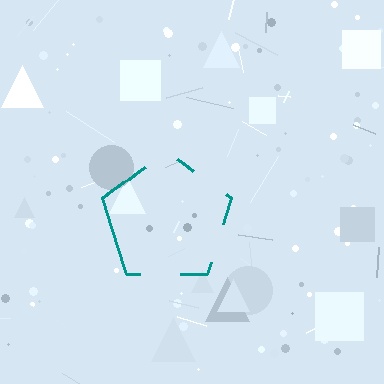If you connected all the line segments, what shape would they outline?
They would outline a pentagon.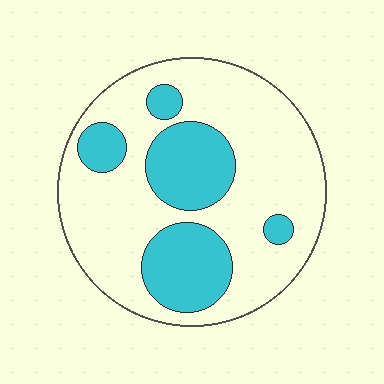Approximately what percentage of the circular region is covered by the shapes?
Approximately 30%.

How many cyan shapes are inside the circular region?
5.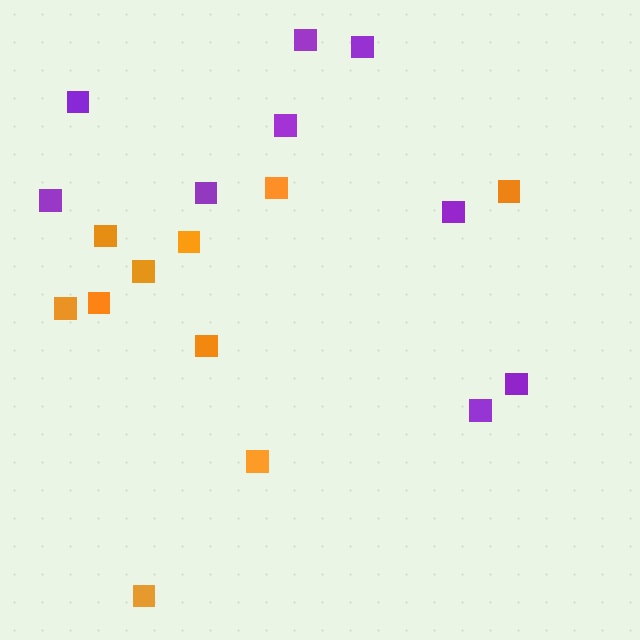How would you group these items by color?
There are 2 groups: one group of purple squares (9) and one group of orange squares (10).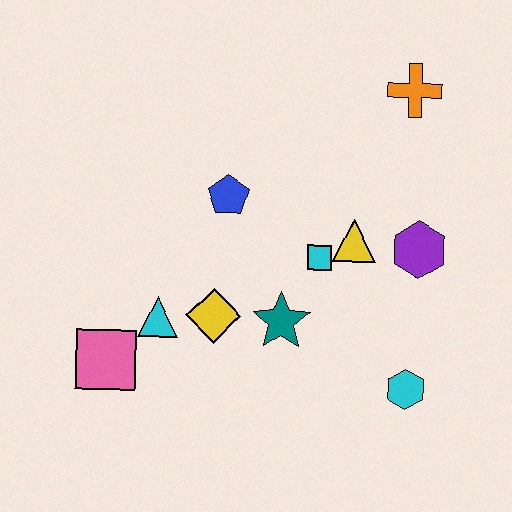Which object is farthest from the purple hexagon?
The pink square is farthest from the purple hexagon.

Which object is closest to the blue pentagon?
The cyan square is closest to the blue pentagon.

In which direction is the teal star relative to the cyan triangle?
The teal star is to the right of the cyan triangle.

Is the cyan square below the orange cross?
Yes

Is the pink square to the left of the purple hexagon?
Yes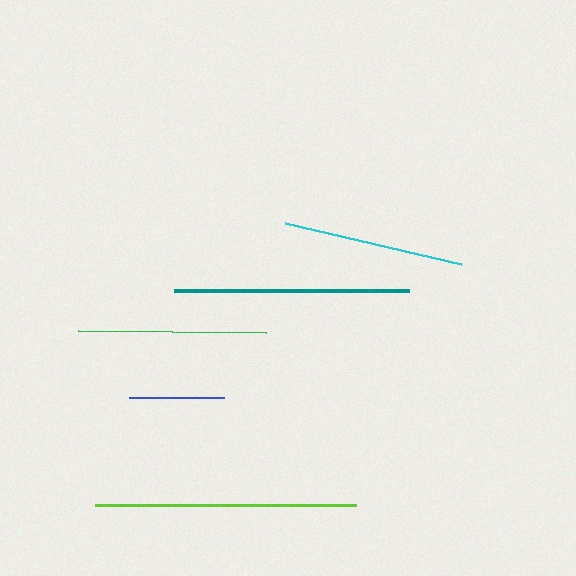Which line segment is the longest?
The lime line is the longest at approximately 261 pixels.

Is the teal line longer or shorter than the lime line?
The lime line is longer than the teal line.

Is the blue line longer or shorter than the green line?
The green line is longer than the blue line.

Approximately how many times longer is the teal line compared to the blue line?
The teal line is approximately 2.5 times the length of the blue line.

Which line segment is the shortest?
The blue line is the shortest at approximately 95 pixels.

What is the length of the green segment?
The green segment is approximately 187 pixels long.